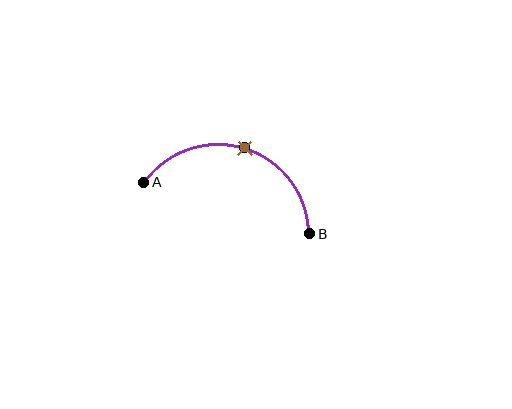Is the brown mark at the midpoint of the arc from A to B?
Yes. The brown mark lies on the arc at equal arc-length from both A and B — it is the arc midpoint.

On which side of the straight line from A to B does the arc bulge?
The arc bulges above the straight line connecting A and B.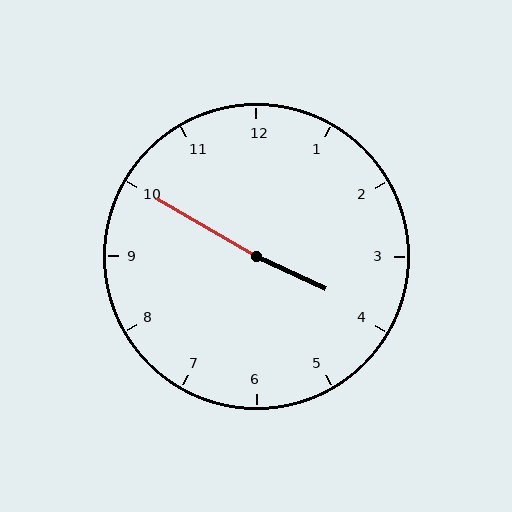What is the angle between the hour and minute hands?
Approximately 175 degrees.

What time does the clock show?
3:50.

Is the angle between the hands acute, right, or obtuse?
It is obtuse.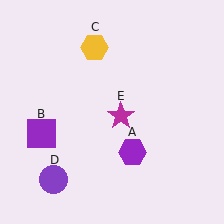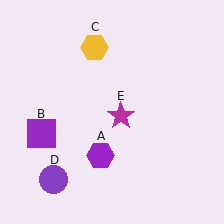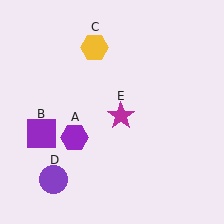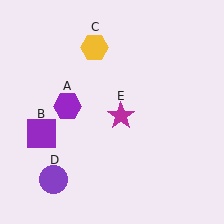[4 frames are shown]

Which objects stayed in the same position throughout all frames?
Purple square (object B) and yellow hexagon (object C) and purple circle (object D) and magenta star (object E) remained stationary.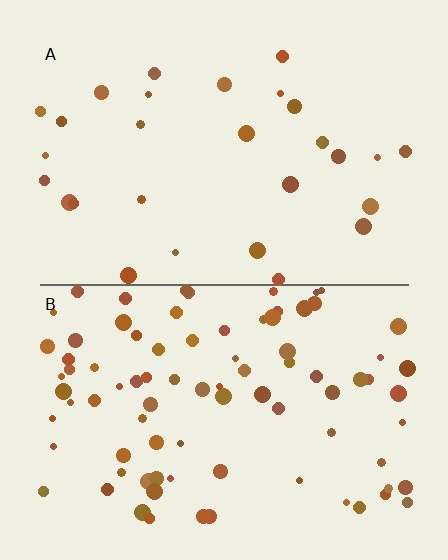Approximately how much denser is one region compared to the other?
Approximately 3.0× — region B over region A.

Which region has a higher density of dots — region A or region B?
B (the bottom).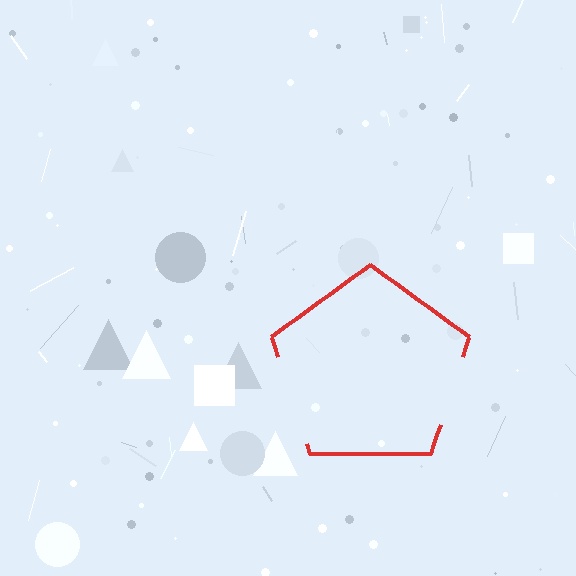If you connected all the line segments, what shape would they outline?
They would outline a pentagon.